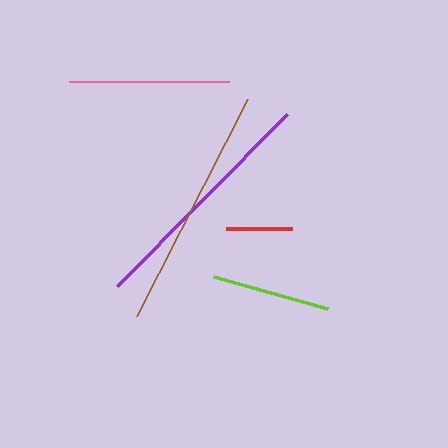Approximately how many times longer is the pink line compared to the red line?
The pink line is approximately 2.4 times the length of the red line.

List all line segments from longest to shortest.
From longest to shortest: brown, purple, pink, lime, red.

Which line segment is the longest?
The brown line is the longest at approximately 243 pixels.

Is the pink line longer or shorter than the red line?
The pink line is longer than the red line.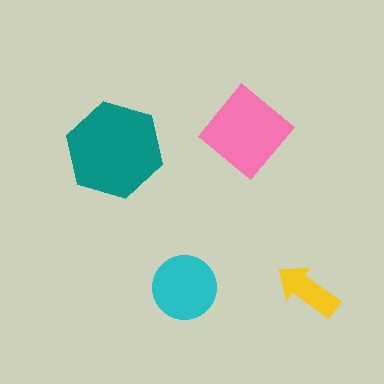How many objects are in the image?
There are 4 objects in the image.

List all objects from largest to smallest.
The teal hexagon, the pink diamond, the cyan circle, the yellow arrow.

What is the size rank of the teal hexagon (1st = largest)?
1st.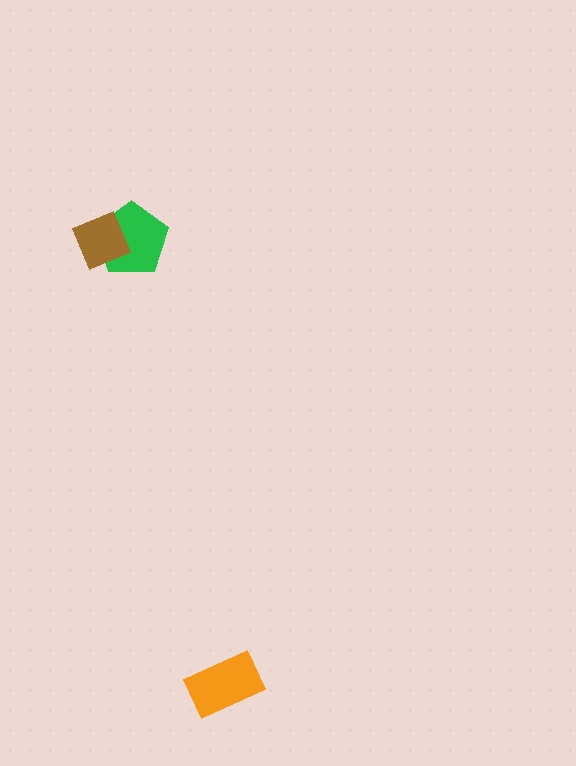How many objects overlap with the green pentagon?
1 object overlaps with the green pentagon.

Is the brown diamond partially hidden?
No, no other shape covers it.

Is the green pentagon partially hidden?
Yes, it is partially covered by another shape.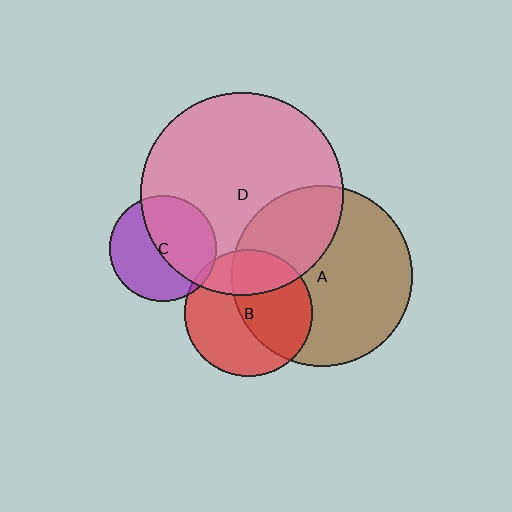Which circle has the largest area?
Circle D (pink).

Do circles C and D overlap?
Yes.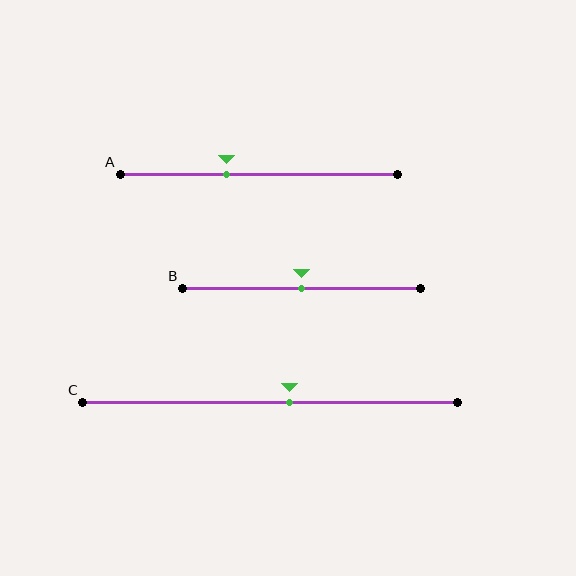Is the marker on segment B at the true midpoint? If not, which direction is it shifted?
Yes, the marker on segment B is at the true midpoint.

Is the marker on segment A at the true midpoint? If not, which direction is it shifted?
No, the marker on segment A is shifted to the left by about 12% of the segment length.